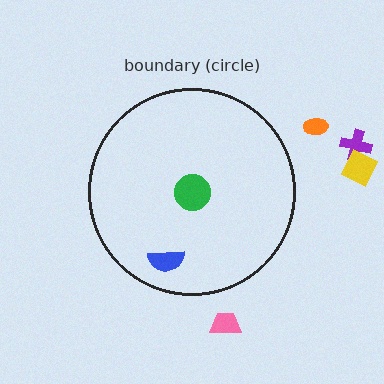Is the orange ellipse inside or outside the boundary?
Outside.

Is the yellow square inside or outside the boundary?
Outside.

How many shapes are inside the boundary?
2 inside, 4 outside.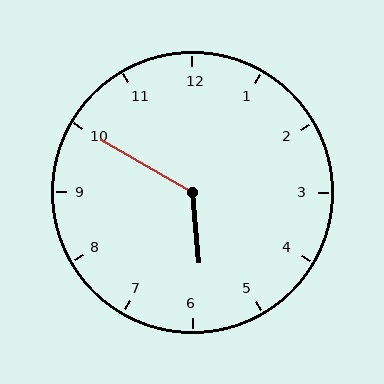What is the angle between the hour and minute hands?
Approximately 125 degrees.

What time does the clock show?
5:50.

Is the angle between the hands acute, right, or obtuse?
It is obtuse.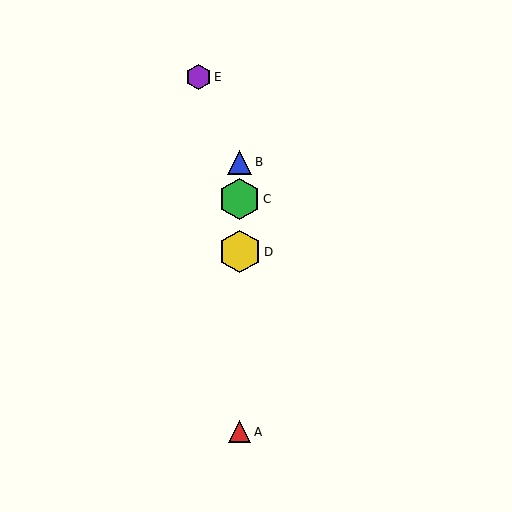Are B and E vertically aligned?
No, B is at x≈240 and E is at x≈199.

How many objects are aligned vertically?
4 objects (A, B, C, D) are aligned vertically.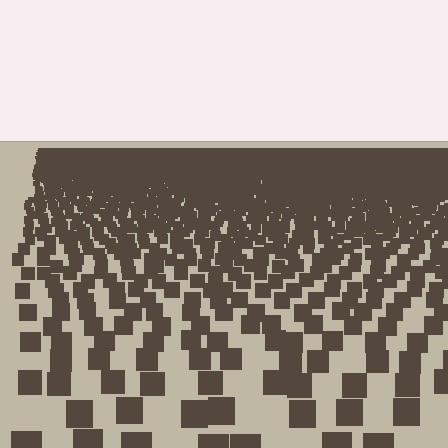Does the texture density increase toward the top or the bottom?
Density increases toward the top.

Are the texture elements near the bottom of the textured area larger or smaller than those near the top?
Larger. Near the bottom, elements are closer to the viewer and appear at a bigger on-screen size.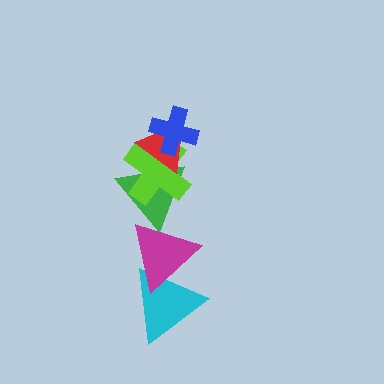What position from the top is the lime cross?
The lime cross is 3rd from the top.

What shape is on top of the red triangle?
The blue cross is on top of the red triangle.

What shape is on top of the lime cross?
The red triangle is on top of the lime cross.